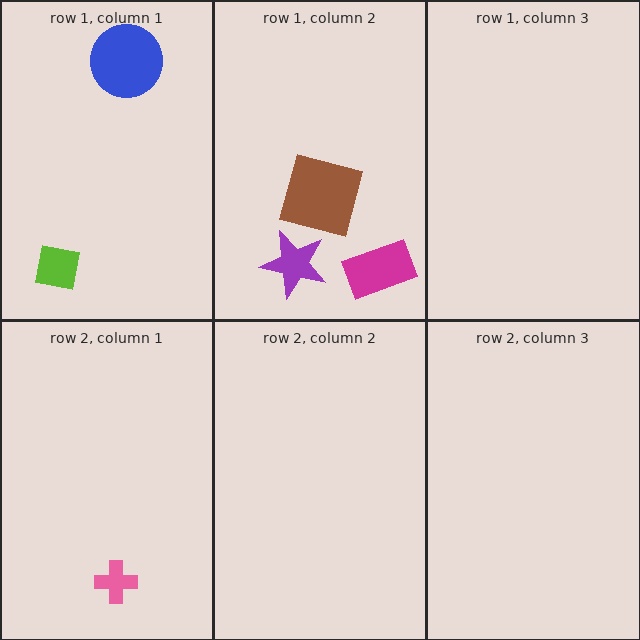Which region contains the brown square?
The row 1, column 2 region.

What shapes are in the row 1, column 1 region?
The blue circle, the lime square.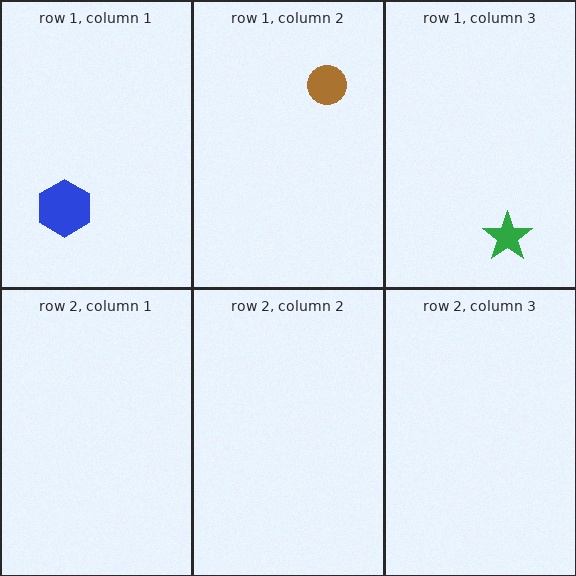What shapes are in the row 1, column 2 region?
The brown circle.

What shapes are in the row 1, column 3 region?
The green star.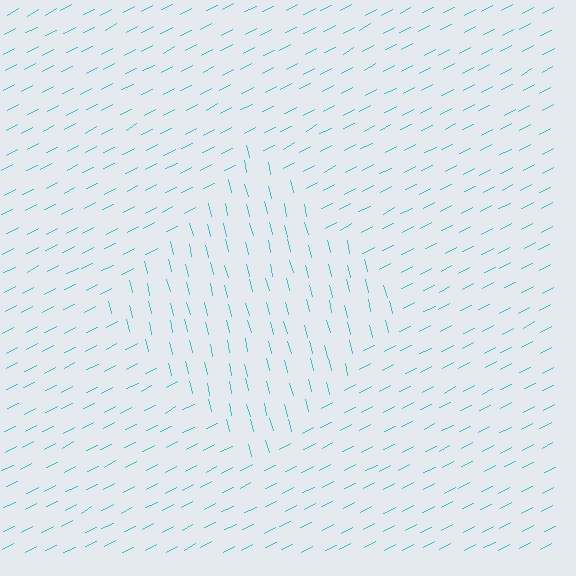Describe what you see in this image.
The image is filled with small cyan line segments. A diamond region in the image has lines oriented differently from the surrounding lines, creating a visible texture boundary.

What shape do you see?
I see a diamond.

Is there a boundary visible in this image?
Yes, there is a texture boundary formed by a change in line orientation.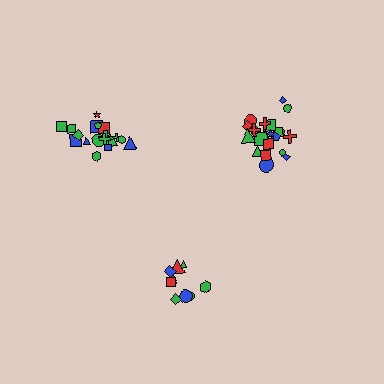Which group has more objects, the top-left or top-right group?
The top-right group.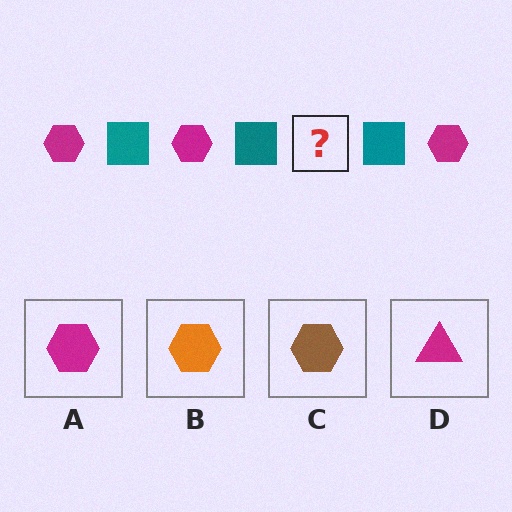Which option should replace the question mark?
Option A.